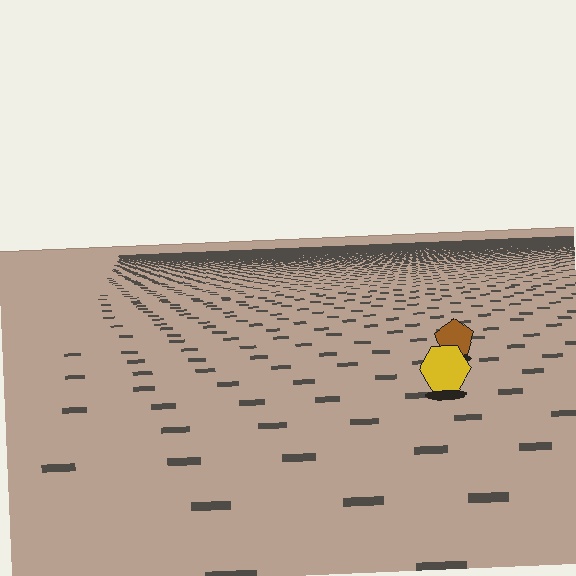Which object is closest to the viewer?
The yellow hexagon is closest. The texture marks near it are larger and more spread out.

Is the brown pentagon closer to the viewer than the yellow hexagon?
No. The yellow hexagon is closer — you can tell from the texture gradient: the ground texture is coarser near it.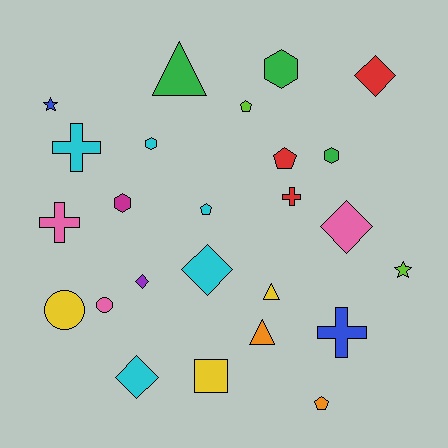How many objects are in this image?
There are 25 objects.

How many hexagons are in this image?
There are 4 hexagons.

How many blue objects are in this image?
There are 2 blue objects.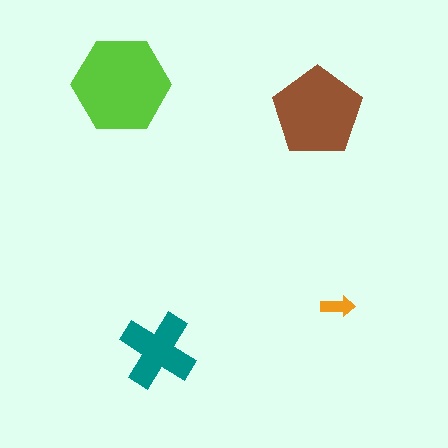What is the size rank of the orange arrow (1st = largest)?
4th.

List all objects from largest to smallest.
The lime hexagon, the brown pentagon, the teal cross, the orange arrow.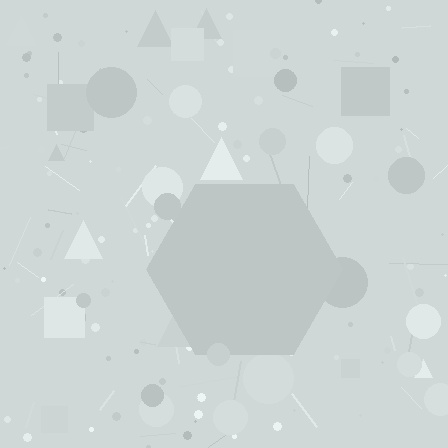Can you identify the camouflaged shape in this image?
The camouflaged shape is a hexagon.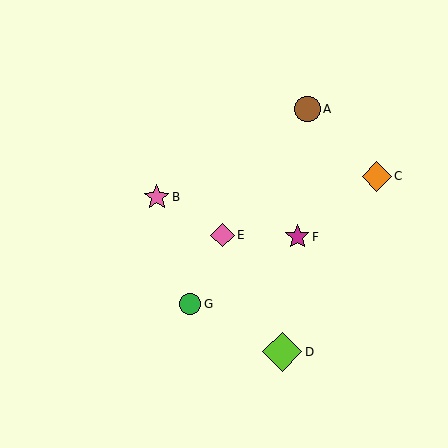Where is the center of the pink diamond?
The center of the pink diamond is at (223, 235).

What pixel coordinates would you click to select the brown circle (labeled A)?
Click at (308, 109) to select the brown circle A.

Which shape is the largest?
The lime diamond (labeled D) is the largest.